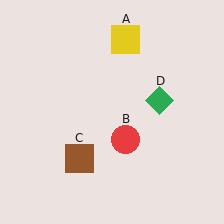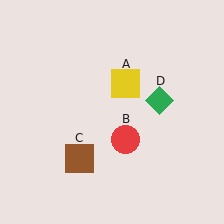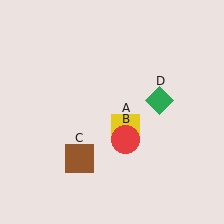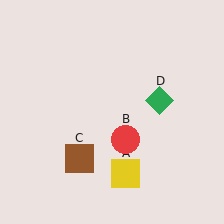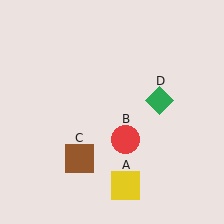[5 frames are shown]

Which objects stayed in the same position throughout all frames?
Red circle (object B) and brown square (object C) and green diamond (object D) remained stationary.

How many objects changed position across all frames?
1 object changed position: yellow square (object A).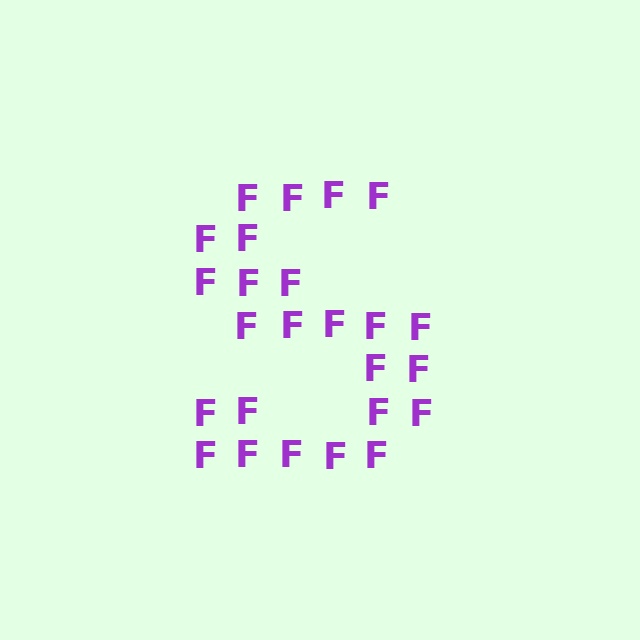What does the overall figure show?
The overall figure shows the letter S.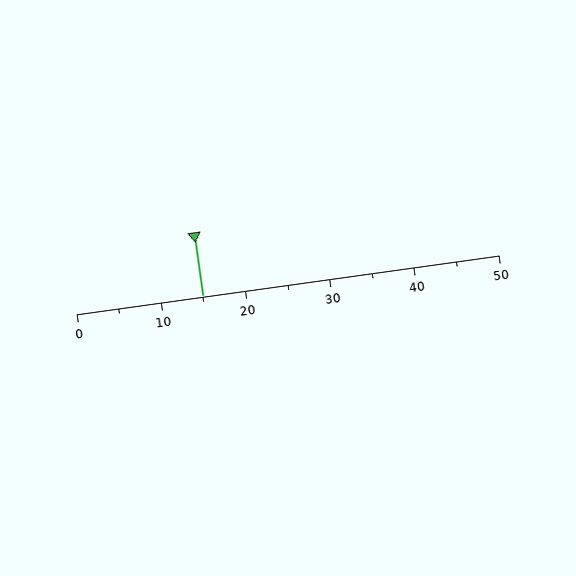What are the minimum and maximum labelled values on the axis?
The axis runs from 0 to 50.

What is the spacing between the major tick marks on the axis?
The major ticks are spaced 10 apart.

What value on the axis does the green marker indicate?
The marker indicates approximately 15.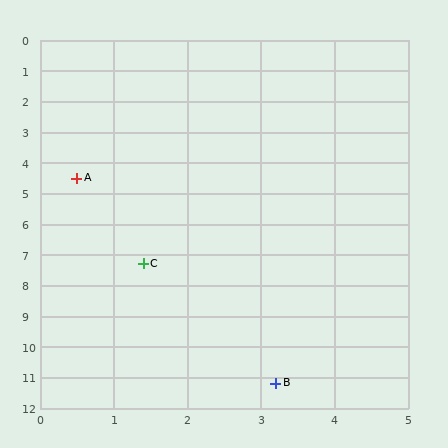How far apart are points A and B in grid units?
Points A and B are about 7.2 grid units apart.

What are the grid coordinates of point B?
Point B is at approximately (3.2, 11.2).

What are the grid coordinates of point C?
Point C is at approximately (1.4, 7.3).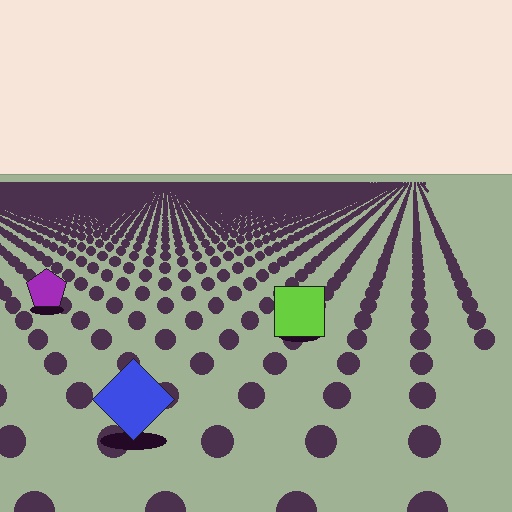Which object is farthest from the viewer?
The purple pentagon is farthest from the viewer. It appears smaller and the ground texture around it is denser.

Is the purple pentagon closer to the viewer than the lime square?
No. The lime square is closer — you can tell from the texture gradient: the ground texture is coarser near it.